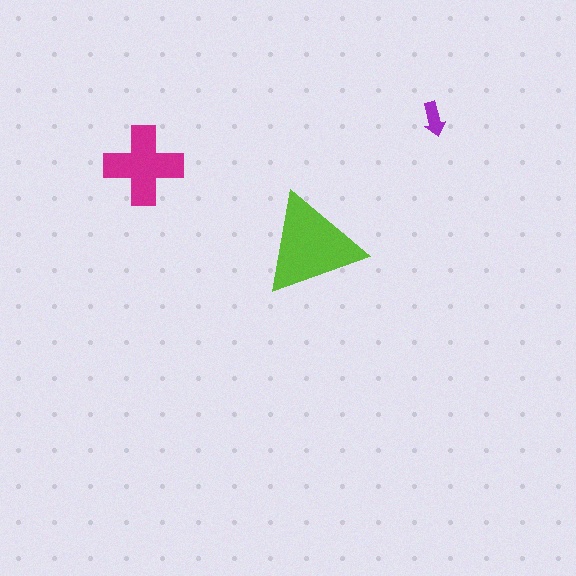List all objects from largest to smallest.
The lime triangle, the magenta cross, the purple arrow.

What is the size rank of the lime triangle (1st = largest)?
1st.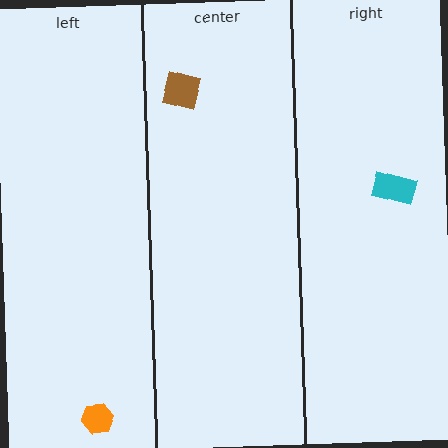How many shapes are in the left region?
1.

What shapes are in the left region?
The orange hexagon.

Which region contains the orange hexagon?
The left region.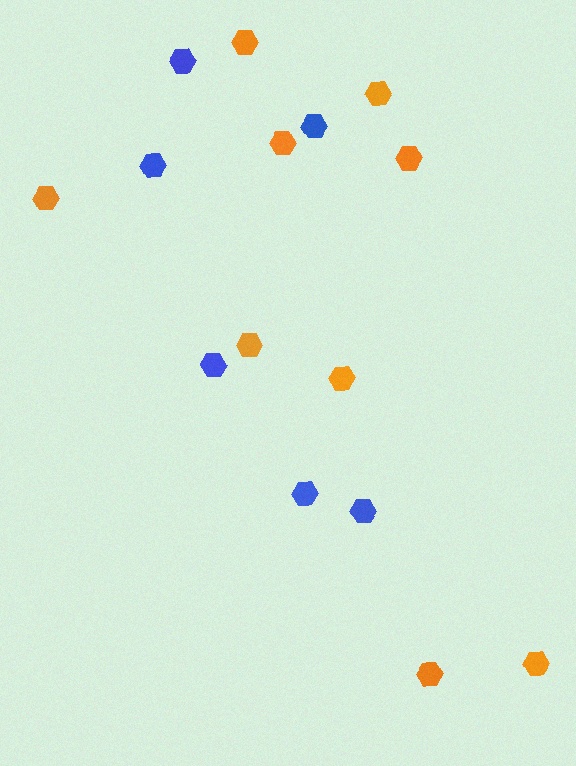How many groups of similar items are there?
There are 2 groups: one group of blue hexagons (6) and one group of orange hexagons (9).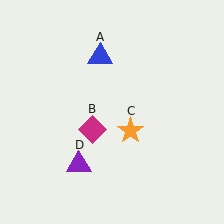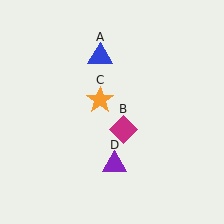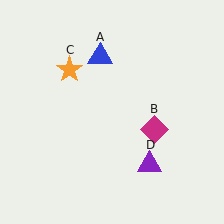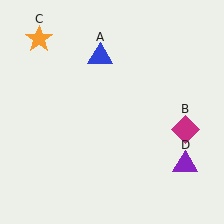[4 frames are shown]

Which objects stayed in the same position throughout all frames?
Blue triangle (object A) remained stationary.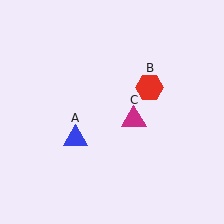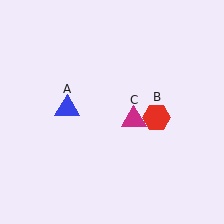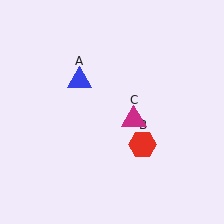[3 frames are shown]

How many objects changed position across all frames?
2 objects changed position: blue triangle (object A), red hexagon (object B).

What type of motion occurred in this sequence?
The blue triangle (object A), red hexagon (object B) rotated clockwise around the center of the scene.